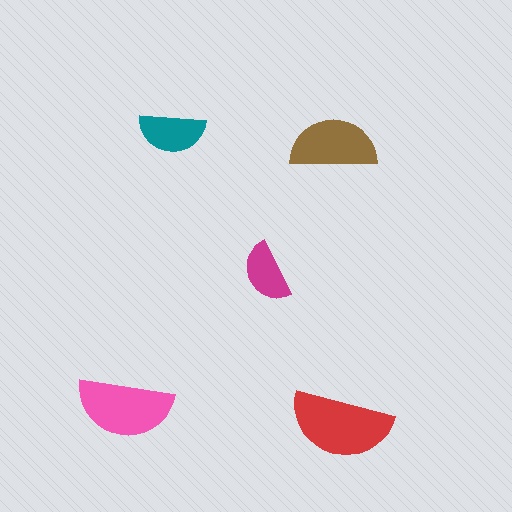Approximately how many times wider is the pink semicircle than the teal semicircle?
About 1.5 times wider.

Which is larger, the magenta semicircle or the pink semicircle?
The pink one.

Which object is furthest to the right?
The red semicircle is rightmost.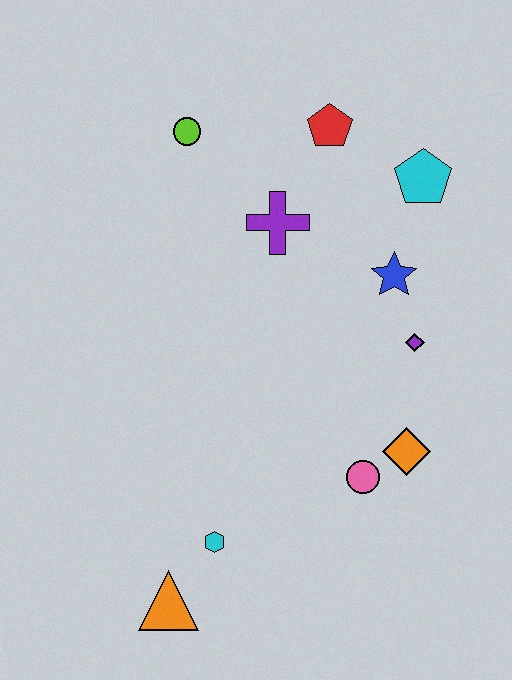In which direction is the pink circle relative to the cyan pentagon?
The pink circle is below the cyan pentagon.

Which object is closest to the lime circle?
The purple cross is closest to the lime circle.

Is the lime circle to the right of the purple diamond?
No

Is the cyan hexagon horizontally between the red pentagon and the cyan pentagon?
No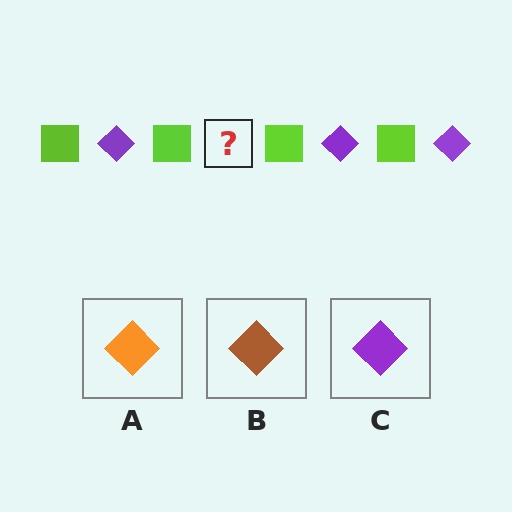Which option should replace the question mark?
Option C.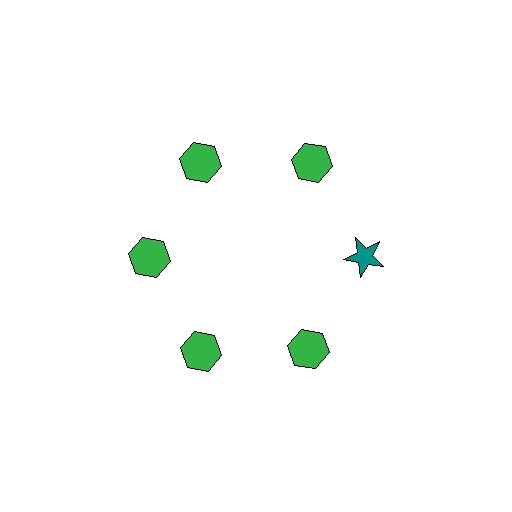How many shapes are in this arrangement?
There are 6 shapes arranged in a ring pattern.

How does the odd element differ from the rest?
It differs in both color (teal instead of green) and shape (star instead of hexagon).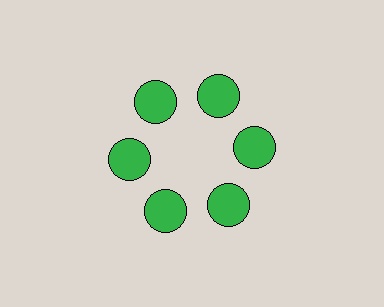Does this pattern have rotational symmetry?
Yes, this pattern has 6-fold rotational symmetry. It looks the same after rotating 60 degrees around the center.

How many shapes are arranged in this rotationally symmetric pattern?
There are 6 shapes, arranged in 6 groups of 1.